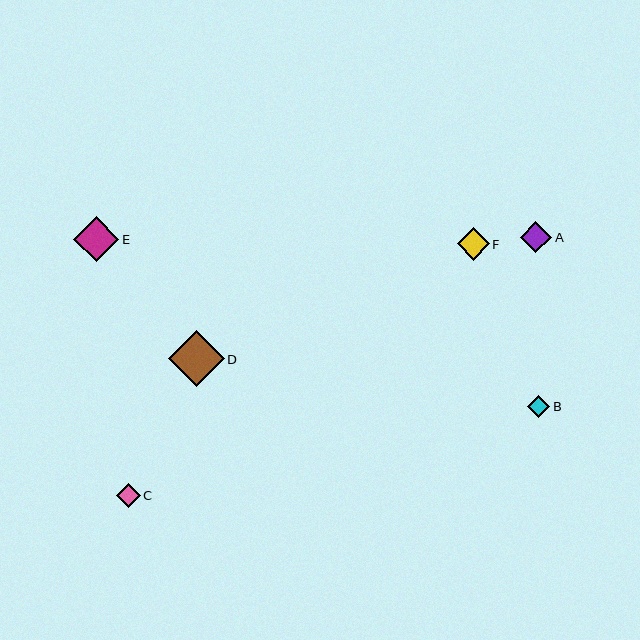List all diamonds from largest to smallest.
From largest to smallest: D, E, F, A, C, B.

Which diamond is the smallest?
Diamond B is the smallest with a size of approximately 22 pixels.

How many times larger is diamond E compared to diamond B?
Diamond E is approximately 2.1 times the size of diamond B.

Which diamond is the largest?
Diamond D is the largest with a size of approximately 56 pixels.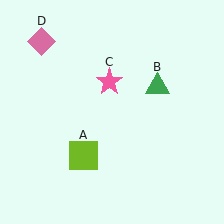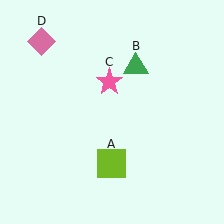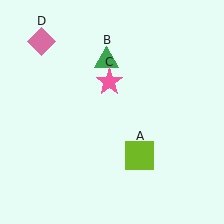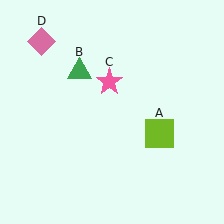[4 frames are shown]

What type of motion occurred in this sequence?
The lime square (object A), green triangle (object B) rotated counterclockwise around the center of the scene.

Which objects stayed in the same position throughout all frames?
Pink star (object C) and pink diamond (object D) remained stationary.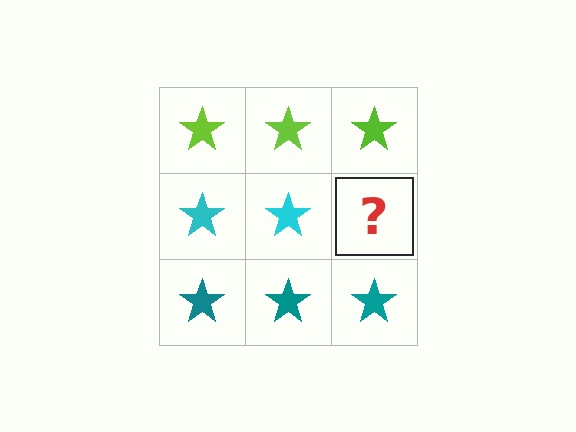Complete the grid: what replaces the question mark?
The question mark should be replaced with a cyan star.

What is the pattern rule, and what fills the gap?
The rule is that each row has a consistent color. The gap should be filled with a cyan star.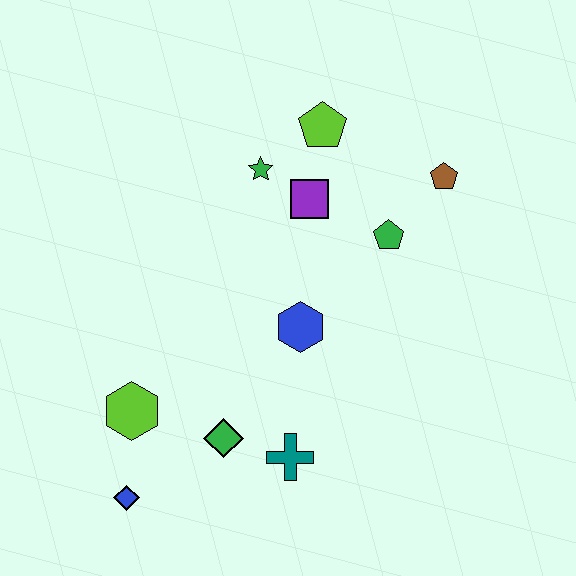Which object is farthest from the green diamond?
The brown pentagon is farthest from the green diamond.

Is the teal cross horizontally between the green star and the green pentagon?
Yes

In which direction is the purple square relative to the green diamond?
The purple square is above the green diamond.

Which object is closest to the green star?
The purple square is closest to the green star.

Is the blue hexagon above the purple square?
No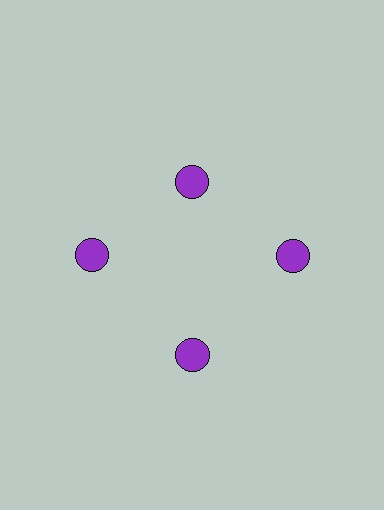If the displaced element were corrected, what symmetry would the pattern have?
It would have 4-fold rotational symmetry — the pattern would map onto itself every 90 degrees.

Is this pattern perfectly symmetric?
No. The 4 purple circles are arranged in a ring, but one element near the 12 o'clock position is pulled inward toward the center, breaking the 4-fold rotational symmetry.